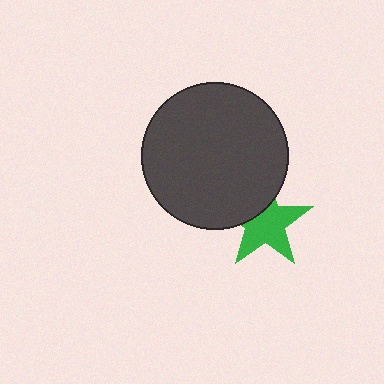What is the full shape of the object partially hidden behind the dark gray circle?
The partially hidden object is a green star.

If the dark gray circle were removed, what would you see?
You would see the complete green star.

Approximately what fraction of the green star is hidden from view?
Roughly 32% of the green star is hidden behind the dark gray circle.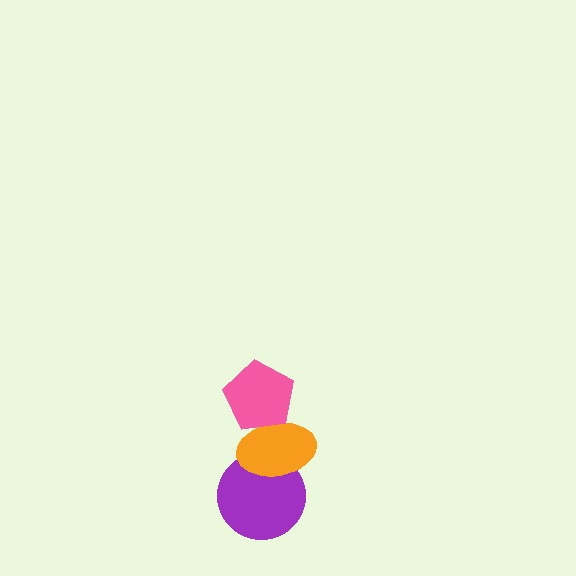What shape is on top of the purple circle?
The orange ellipse is on top of the purple circle.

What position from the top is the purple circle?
The purple circle is 3rd from the top.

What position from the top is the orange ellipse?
The orange ellipse is 2nd from the top.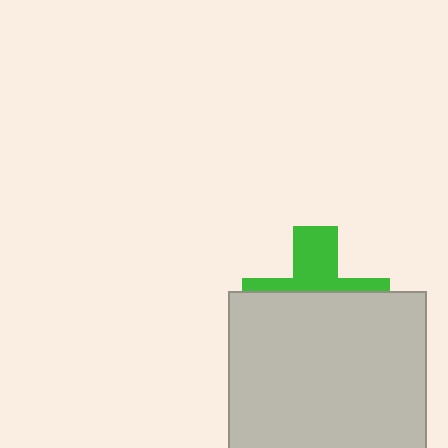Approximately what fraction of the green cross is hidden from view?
Roughly 62% of the green cross is hidden behind the light gray square.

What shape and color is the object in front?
The object in front is a light gray square.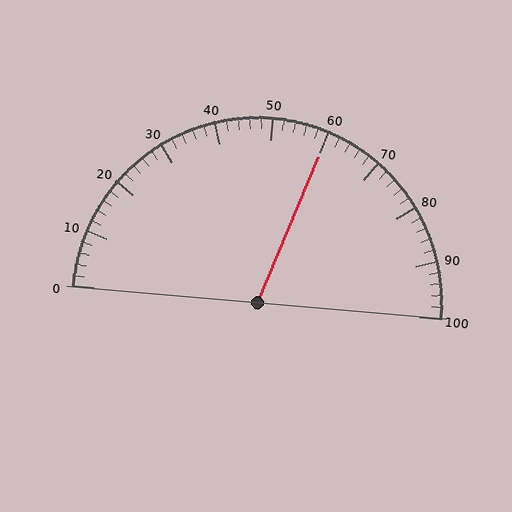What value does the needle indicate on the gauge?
The needle indicates approximately 60.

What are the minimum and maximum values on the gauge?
The gauge ranges from 0 to 100.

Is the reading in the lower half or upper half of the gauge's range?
The reading is in the upper half of the range (0 to 100).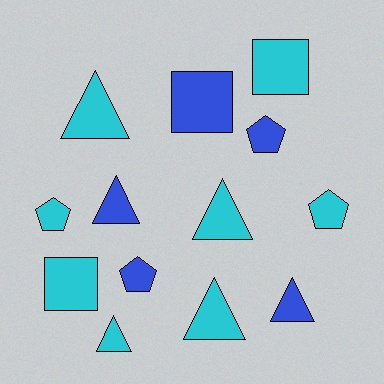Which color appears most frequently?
Cyan, with 8 objects.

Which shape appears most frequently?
Triangle, with 6 objects.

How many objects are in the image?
There are 13 objects.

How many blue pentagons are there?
There are 2 blue pentagons.